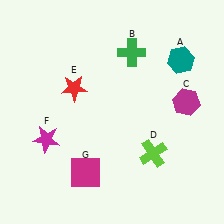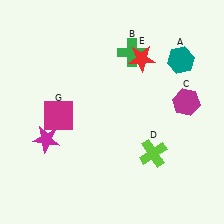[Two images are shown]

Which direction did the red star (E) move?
The red star (E) moved right.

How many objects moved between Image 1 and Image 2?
2 objects moved between the two images.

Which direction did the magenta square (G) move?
The magenta square (G) moved up.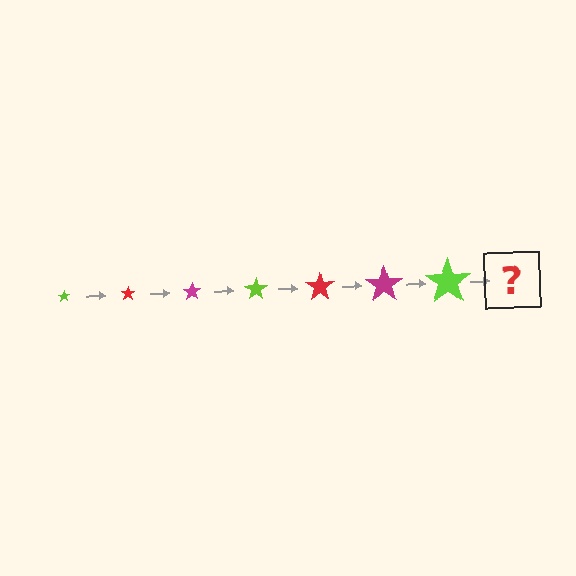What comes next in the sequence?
The next element should be a red star, larger than the previous one.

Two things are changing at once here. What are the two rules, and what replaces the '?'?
The two rules are that the star grows larger each step and the color cycles through lime, red, and magenta. The '?' should be a red star, larger than the previous one.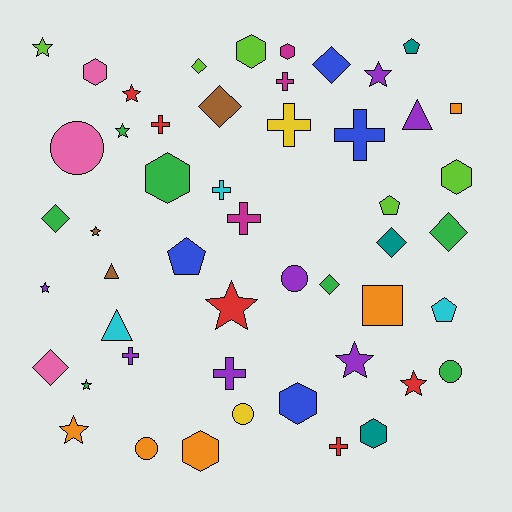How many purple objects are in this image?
There are 7 purple objects.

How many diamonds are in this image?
There are 8 diamonds.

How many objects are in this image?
There are 50 objects.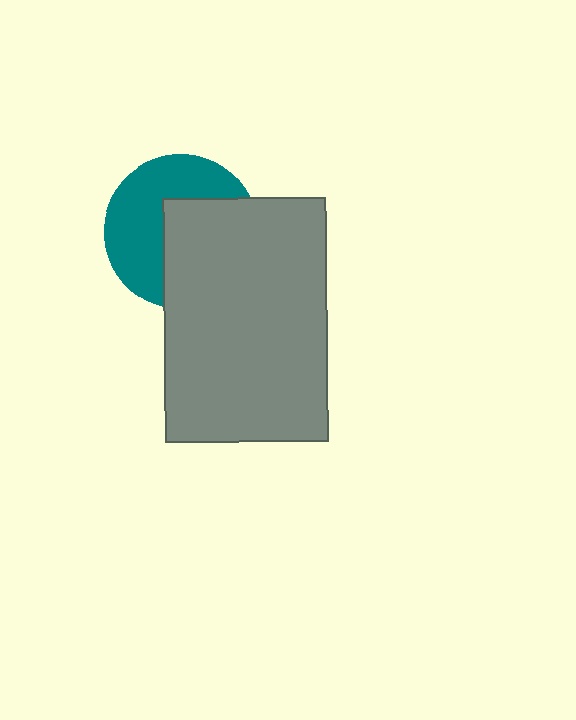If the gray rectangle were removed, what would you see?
You would see the complete teal circle.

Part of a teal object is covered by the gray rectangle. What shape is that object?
It is a circle.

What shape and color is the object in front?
The object in front is a gray rectangle.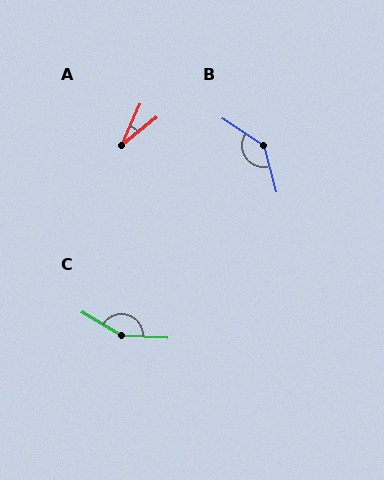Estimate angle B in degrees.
Approximately 138 degrees.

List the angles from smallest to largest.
A (27°), B (138°), C (153°).